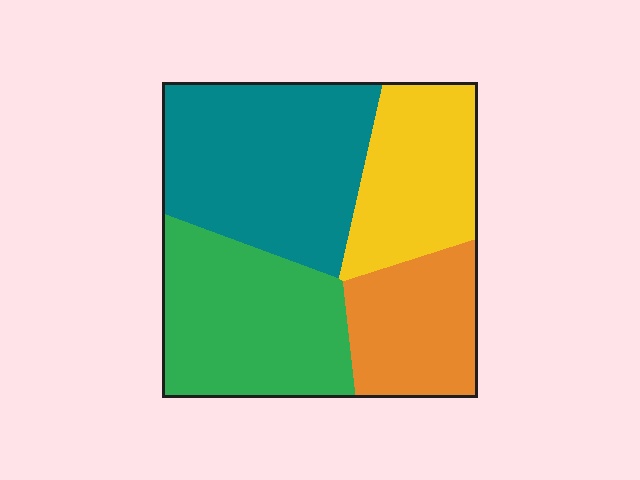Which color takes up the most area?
Teal, at roughly 35%.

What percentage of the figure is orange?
Orange takes up about one sixth (1/6) of the figure.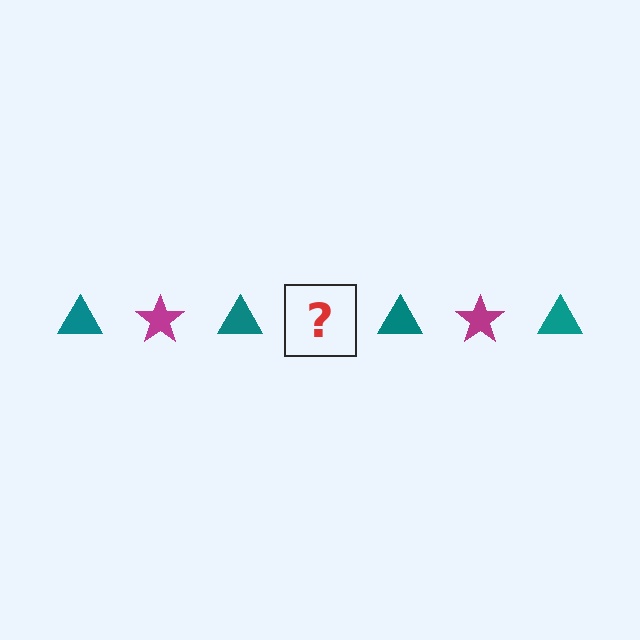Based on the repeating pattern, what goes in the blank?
The blank should be a magenta star.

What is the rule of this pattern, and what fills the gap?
The rule is that the pattern alternates between teal triangle and magenta star. The gap should be filled with a magenta star.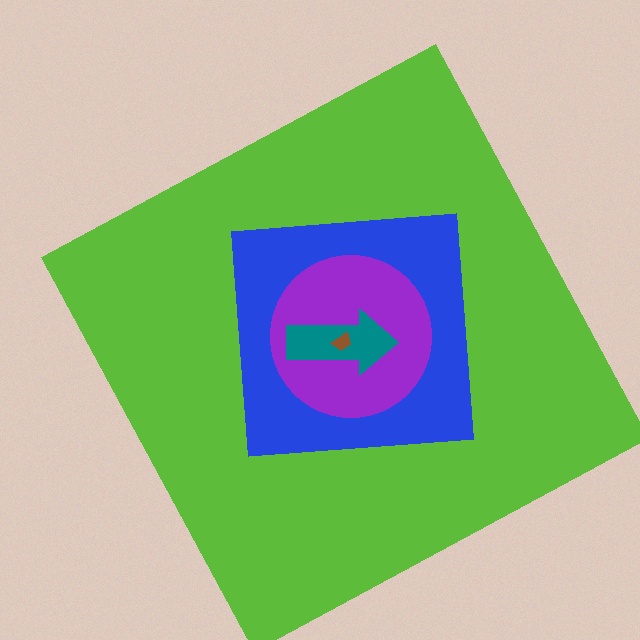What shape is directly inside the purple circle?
The teal arrow.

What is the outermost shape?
The lime square.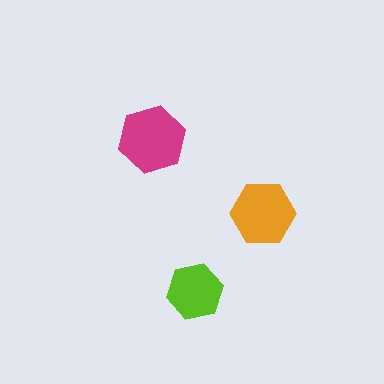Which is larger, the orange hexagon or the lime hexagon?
The orange one.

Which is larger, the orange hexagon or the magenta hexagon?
The magenta one.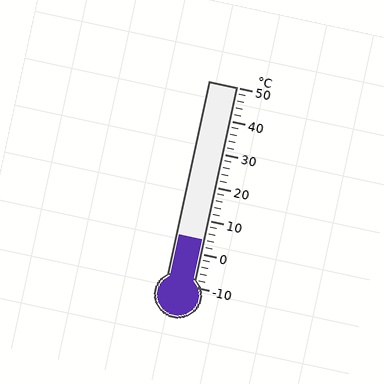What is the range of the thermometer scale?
The thermometer scale ranges from -10°C to 50°C.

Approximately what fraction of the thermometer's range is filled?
The thermometer is filled to approximately 25% of its range.